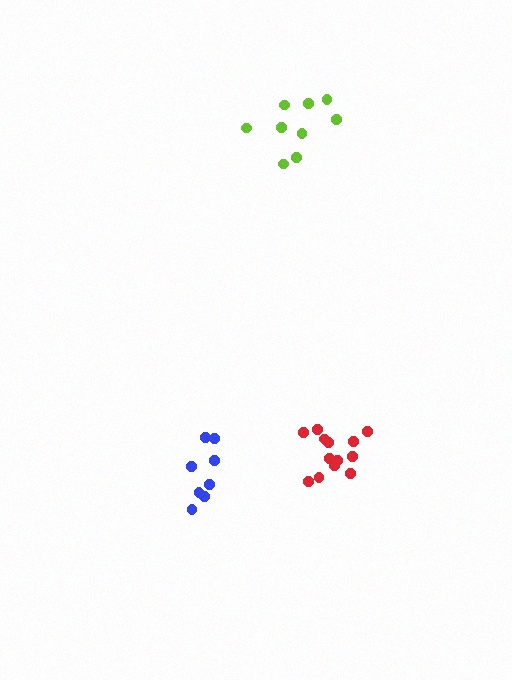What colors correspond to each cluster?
The clusters are colored: lime, blue, red.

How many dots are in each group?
Group 1: 9 dots, Group 2: 8 dots, Group 3: 13 dots (30 total).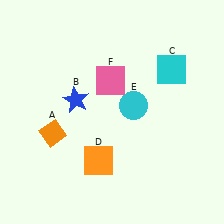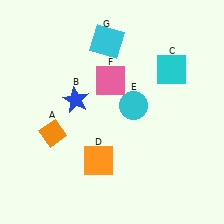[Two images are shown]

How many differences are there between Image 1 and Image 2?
There is 1 difference between the two images.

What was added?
A cyan square (G) was added in Image 2.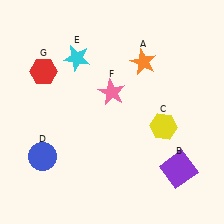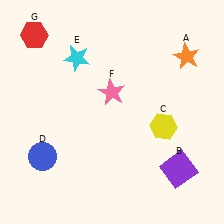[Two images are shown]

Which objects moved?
The objects that moved are: the orange star (A), the red hexagon (G).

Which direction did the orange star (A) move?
The orange star (A) moved right.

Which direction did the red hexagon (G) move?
The red hexagon (G) moved up.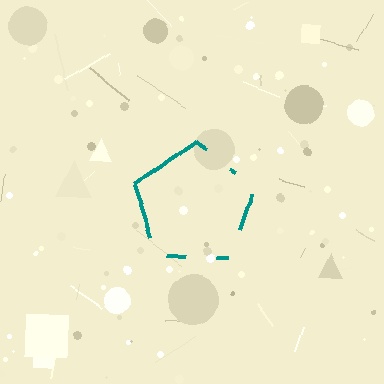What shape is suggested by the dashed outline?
The dashed outline suggests a pentagon.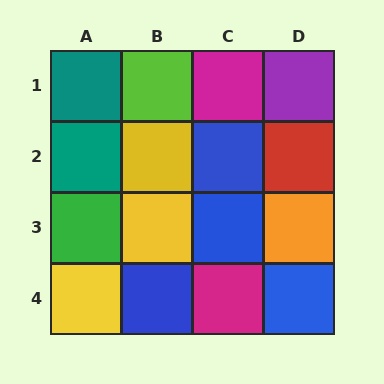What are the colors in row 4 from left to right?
Yellow, blue, magenta, blue.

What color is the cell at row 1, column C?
Magenta.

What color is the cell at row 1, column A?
Teal.